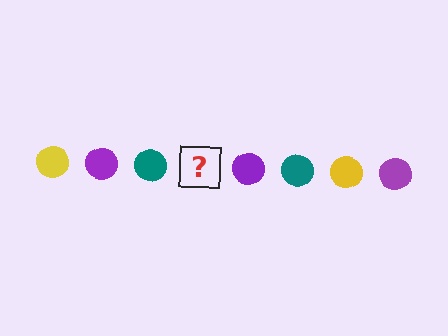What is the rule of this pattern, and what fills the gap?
The rule is that the pattern cycles through yellow, purple, teal circles. The gap should be filled with a yellow circle.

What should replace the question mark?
The question mark should be replaced with a yellow circle.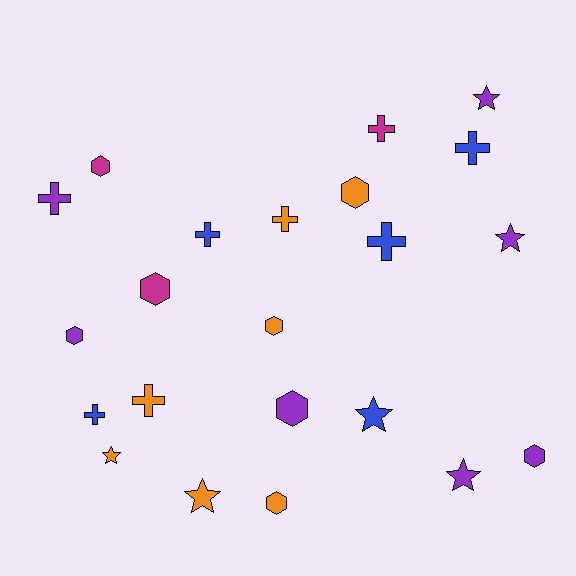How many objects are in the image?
There are 22 objects.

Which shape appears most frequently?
Cross, with 8 objects.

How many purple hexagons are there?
There are 3 purple hexagons.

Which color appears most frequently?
Purple, with 7 objects.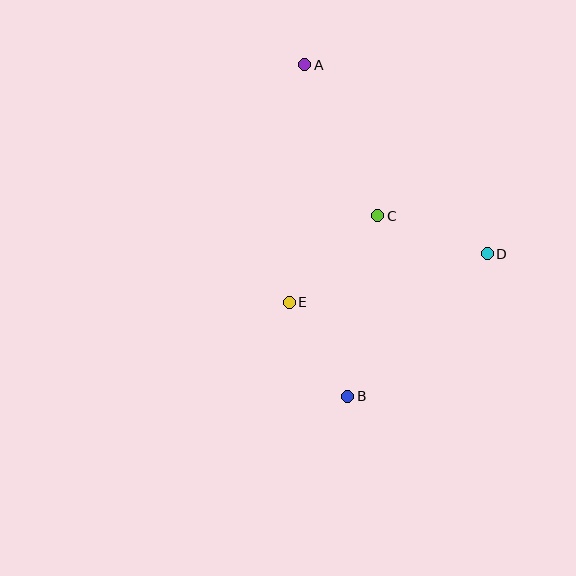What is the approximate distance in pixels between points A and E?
The distance between A and E is approximately 238 pixels.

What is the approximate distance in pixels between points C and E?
The distance between C and E is approximately 123 pixels.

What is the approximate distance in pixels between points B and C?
The distance between B and C is approximately 183 pixels.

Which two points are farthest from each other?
Points A and B are farthest from each other.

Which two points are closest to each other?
Points B and E are closest to each other.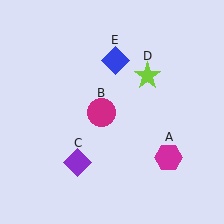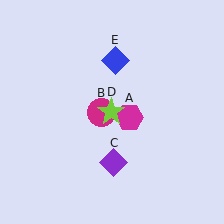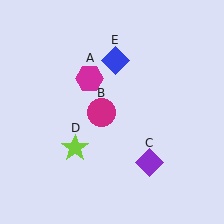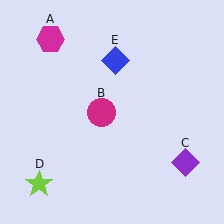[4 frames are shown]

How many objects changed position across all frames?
3 objects changed position: magenta hexagon (object A), purple diamond (object C), lime star (object D).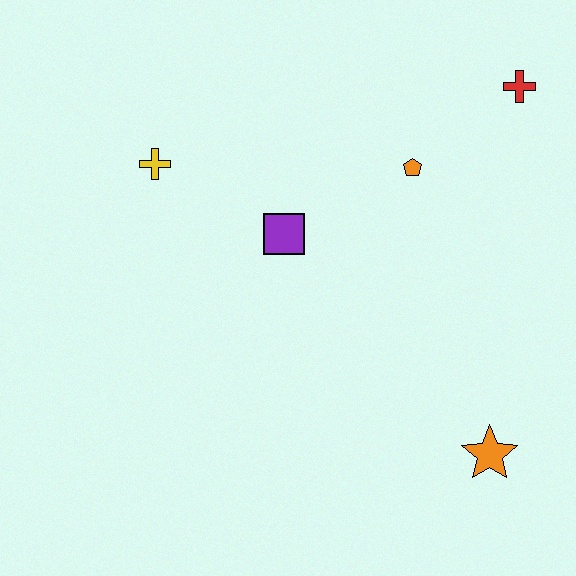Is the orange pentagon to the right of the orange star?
No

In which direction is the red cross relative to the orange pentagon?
The red cross is to the right of the orange pentagon.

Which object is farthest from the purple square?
The orange star is farthest from the purple square.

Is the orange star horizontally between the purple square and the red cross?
Yes